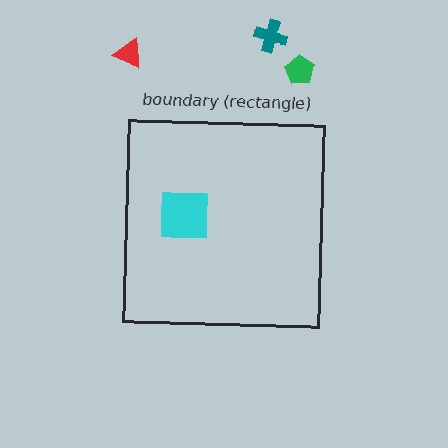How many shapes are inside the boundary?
1 inside, 3 outside.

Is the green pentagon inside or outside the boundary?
Outside.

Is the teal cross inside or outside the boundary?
Outside.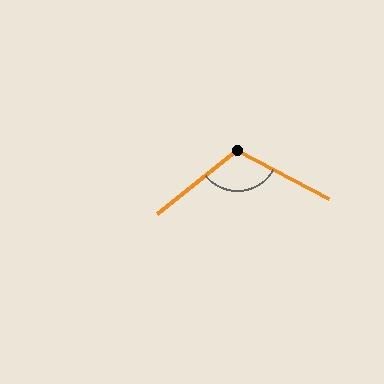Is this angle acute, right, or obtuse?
It is obtuse.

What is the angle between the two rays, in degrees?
Approximately 114 degrees.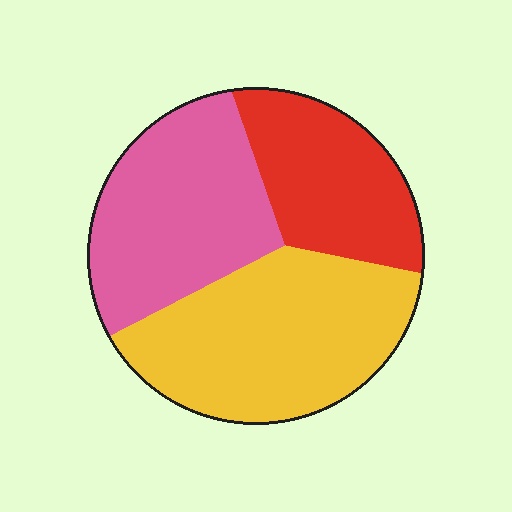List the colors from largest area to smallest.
From largest to smallest: yellow, pink, red.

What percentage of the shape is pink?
Pink covers around 35% of the shape.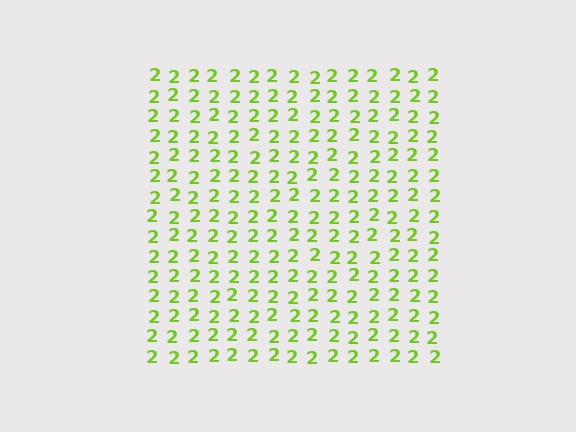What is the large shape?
The large shape is a square.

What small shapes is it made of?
It is made of small digit 2's.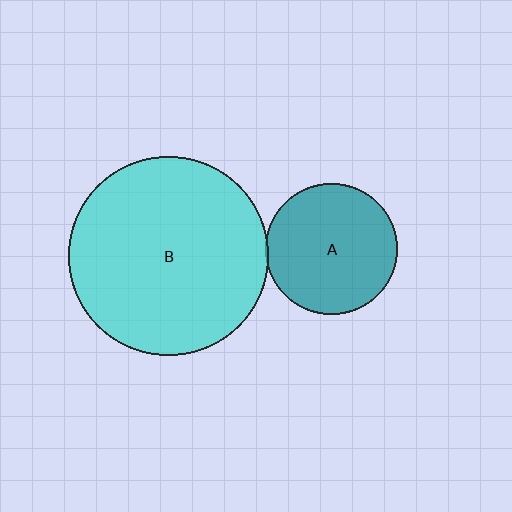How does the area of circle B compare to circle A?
Approximately 2.3 times.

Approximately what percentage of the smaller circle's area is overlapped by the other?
Approximately 5%.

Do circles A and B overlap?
Yes.